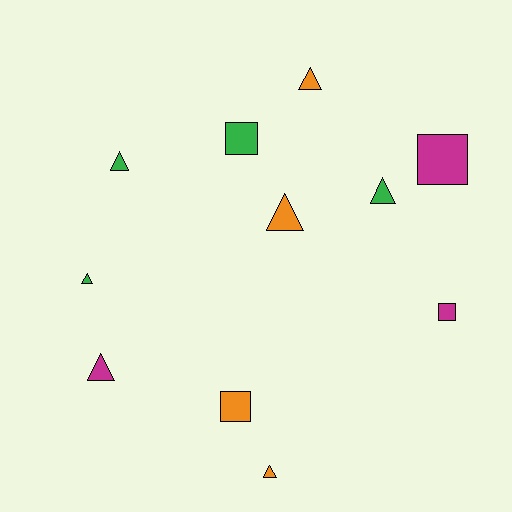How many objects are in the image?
There are 11 objects.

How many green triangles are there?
There are 3 green triangles.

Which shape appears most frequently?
Triangle, with 7 objects.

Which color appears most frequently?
Orange, with 4 objects.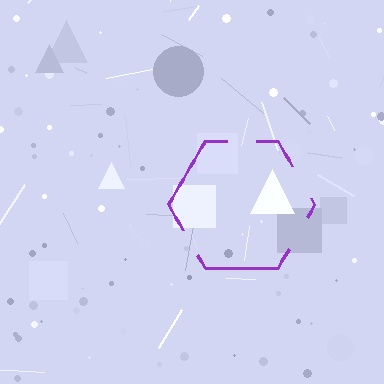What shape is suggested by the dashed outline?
The dashed outline suggests a hexagon.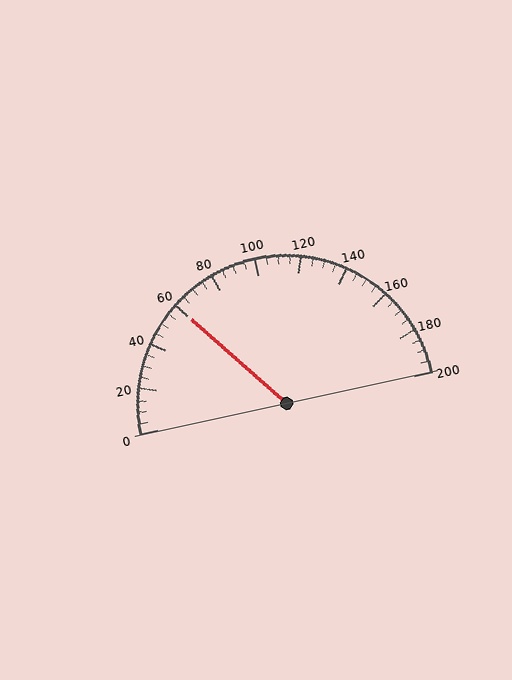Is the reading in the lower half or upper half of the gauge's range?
The reading is in the lower half of the range (0 to 200).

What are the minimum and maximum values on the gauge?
The gauge ranges from 0 to 200.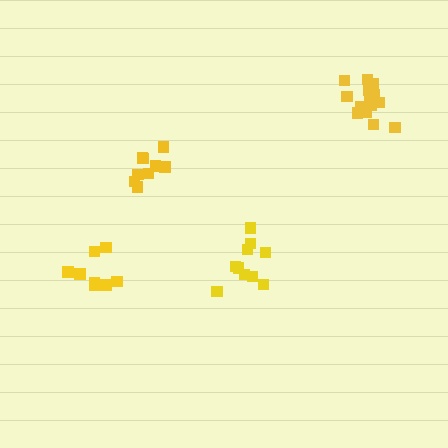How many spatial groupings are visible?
There are 4 spatial groupings.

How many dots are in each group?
Group 1: 9 dots, Group 2: 14 dots, Group 3: 10 dots, Group 4: 8 dots (41 total).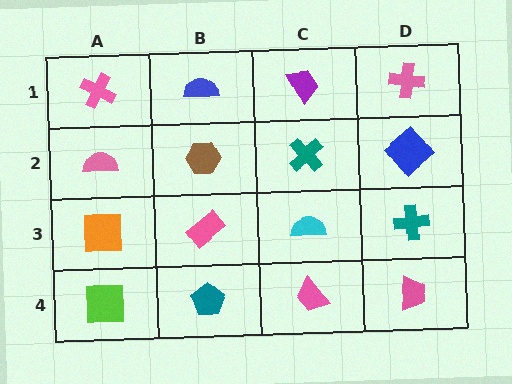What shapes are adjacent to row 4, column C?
A cyan semicircle (row 3, column C), a teal pentagon (row 4, column B), a pink trapezoid (row 4, column D).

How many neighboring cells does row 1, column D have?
2.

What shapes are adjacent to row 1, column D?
A blue diamond (row 2, column D), a purple trapezoid (row 1, column C).